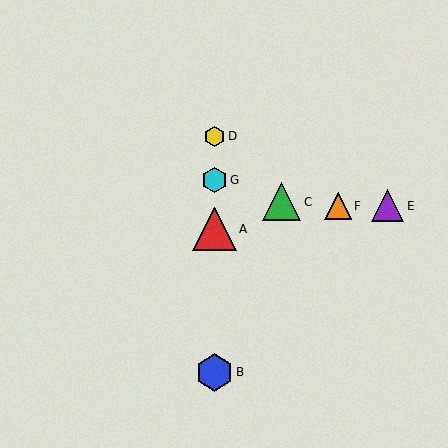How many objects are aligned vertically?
4 objects (A, B, D, G) are aligned vertically.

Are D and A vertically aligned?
Yes, both are at x≈214.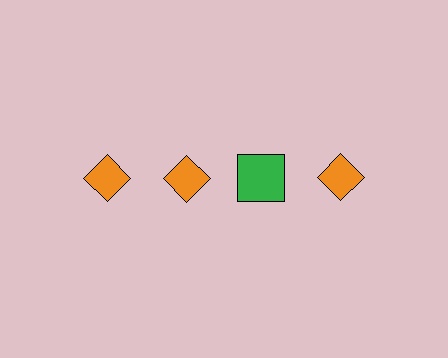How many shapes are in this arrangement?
There are 4 shapes arranged in a grid pattern.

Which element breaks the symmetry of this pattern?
The green square in the top row, center column breaks the symmetry. All other shapes are orange diamonds.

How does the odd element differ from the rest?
It differs in both color (green instead of orange) and shape (square instead of diamond).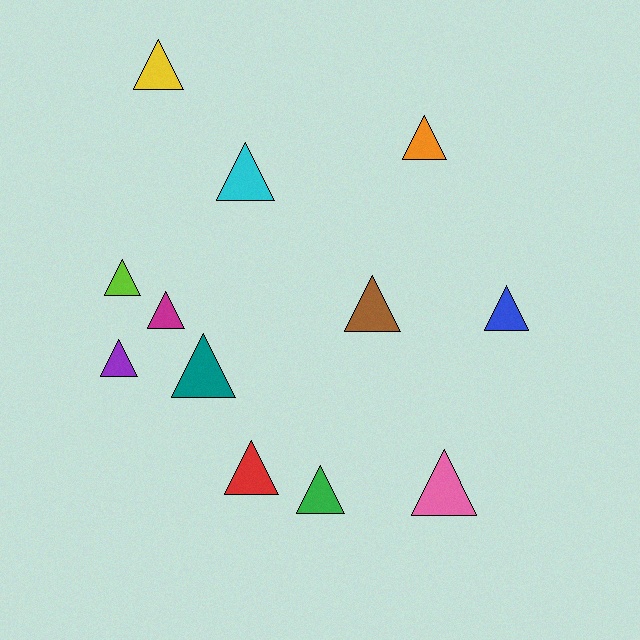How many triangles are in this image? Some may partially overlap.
There are 12 triangles.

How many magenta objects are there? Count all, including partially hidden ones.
There is 1 magenta object.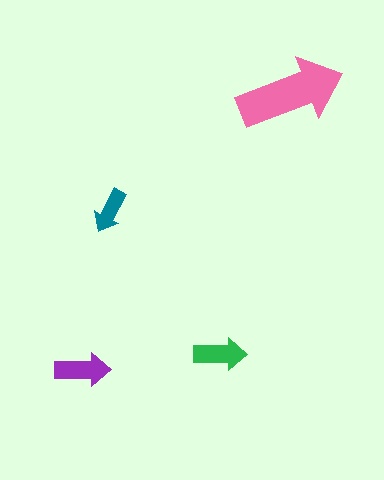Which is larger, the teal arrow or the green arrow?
The green one.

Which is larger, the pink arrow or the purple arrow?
The pink one.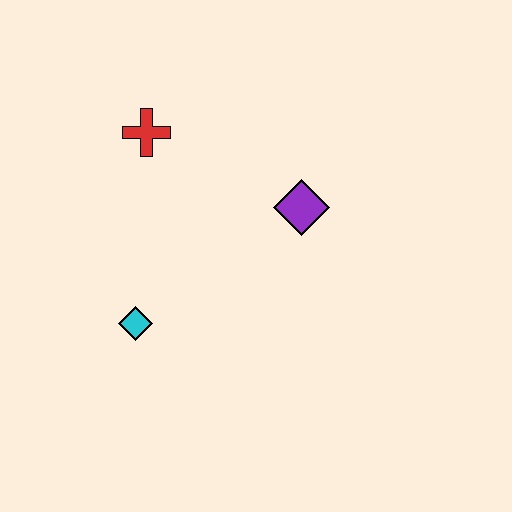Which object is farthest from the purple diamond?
The cyan diamond is farthest from the purple diamond.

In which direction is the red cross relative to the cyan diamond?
The red cross is above the cyan diamond.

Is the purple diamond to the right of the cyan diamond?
Yes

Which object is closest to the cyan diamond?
The red cross is closest to the cyan diamond.